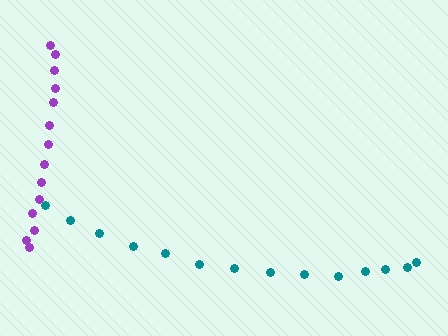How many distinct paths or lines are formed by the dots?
There are 2 distinct paths.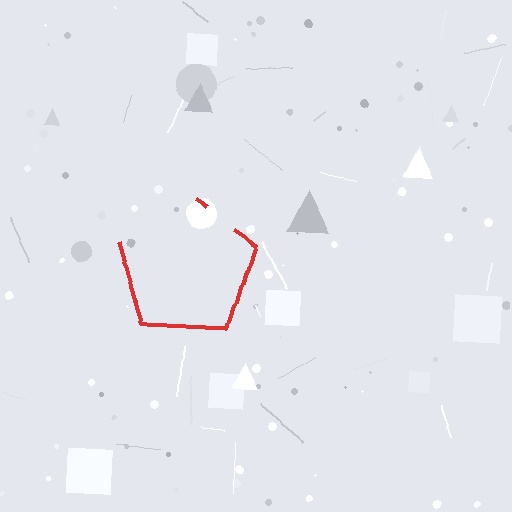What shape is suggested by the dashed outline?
The dashed outline suggests a pentagon.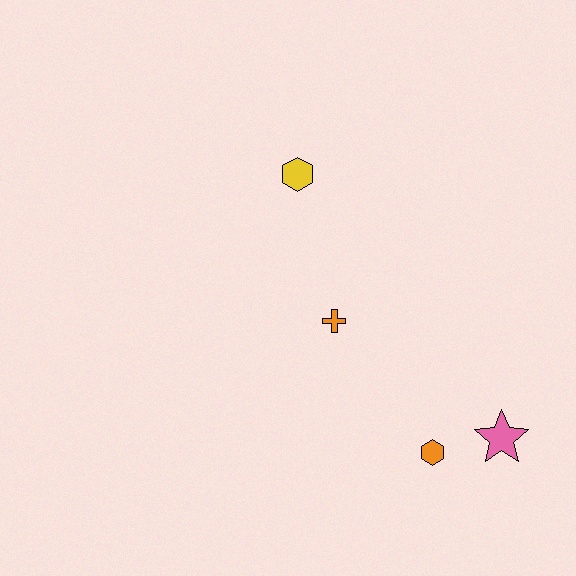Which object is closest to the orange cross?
The yellow hexagon is closest to the orange cross.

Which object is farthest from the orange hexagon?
The yellow hexagon is farthest from the orange hexagon.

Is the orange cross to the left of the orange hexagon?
Yes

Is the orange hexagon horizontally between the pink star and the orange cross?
Yes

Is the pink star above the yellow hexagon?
No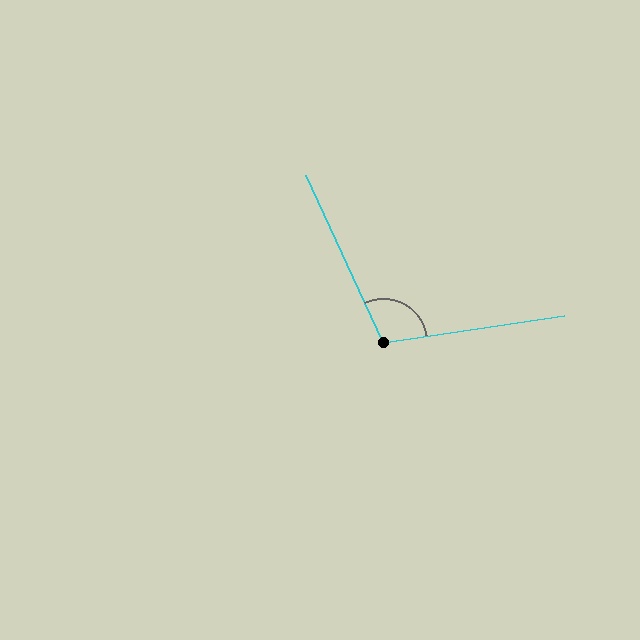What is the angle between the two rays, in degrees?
Approximately 106 degrees.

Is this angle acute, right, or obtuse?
It is obtuse.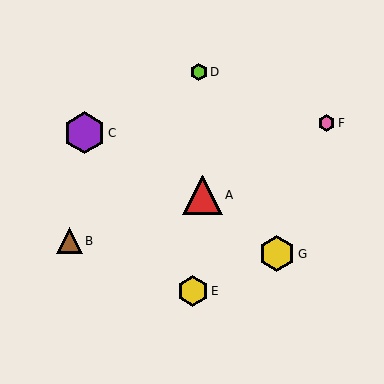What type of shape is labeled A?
Shape A is a red triangle.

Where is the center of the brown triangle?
The center of the brown triangle is at (69, 241).